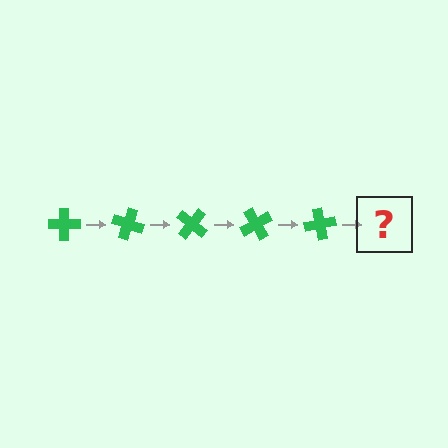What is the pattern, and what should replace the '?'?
The pattern is that the cross rotates 20 degrees each step. The '?' should be a green cross rotated 100 degrees.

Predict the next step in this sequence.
The next step is a green cross rotated 100 degrees.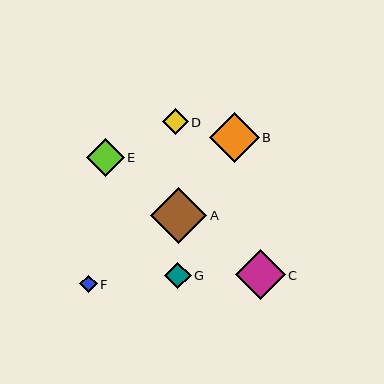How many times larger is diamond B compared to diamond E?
Diamond B is approximately 1.3 times the size of diamond E.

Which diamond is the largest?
Diamond A is the largest with a size of approximately 56 pixels.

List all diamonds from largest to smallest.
From largest to smallest: A, B, C, E, G, D, F.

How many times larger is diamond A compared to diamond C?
Diamond A is approximately 1.1 times the size of diamond C.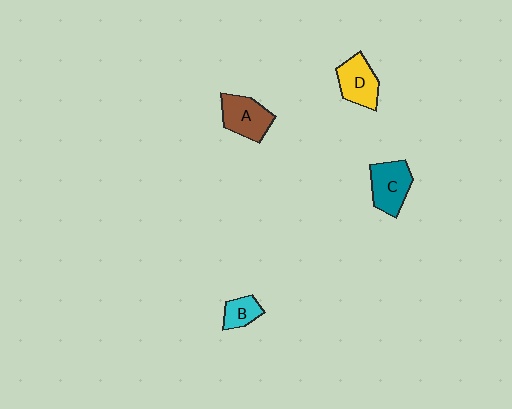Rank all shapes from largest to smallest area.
From largest to smallest: C (teal), A (brown), D (yellow), B (cyan).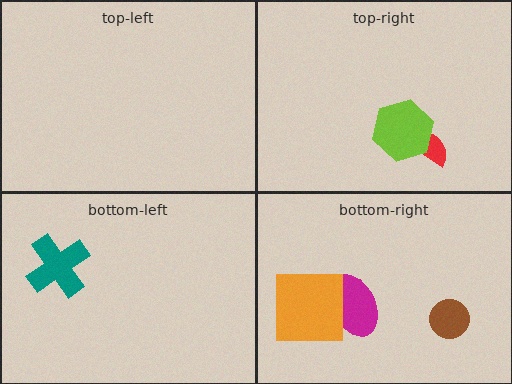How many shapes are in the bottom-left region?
1.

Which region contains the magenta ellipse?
The bottom-right region.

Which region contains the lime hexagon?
The top-right region.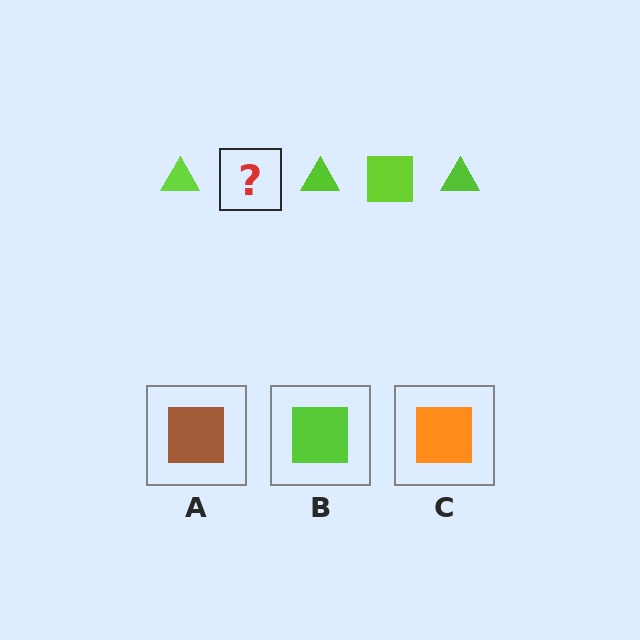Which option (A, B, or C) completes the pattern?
B.